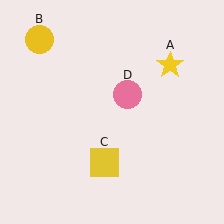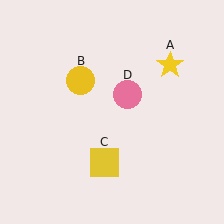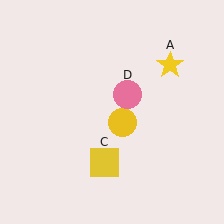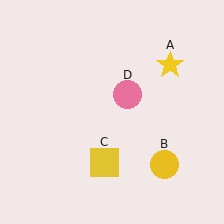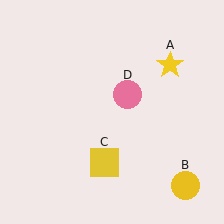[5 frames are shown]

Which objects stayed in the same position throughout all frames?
Yellow star (object A) and yellow square (object C) and pink circle (object D) remained stationary.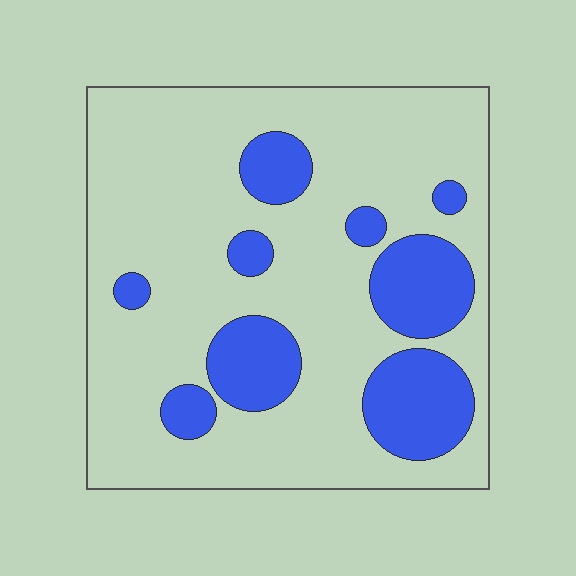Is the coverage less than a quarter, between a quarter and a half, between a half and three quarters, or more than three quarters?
Less than a quarter.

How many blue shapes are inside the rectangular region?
9.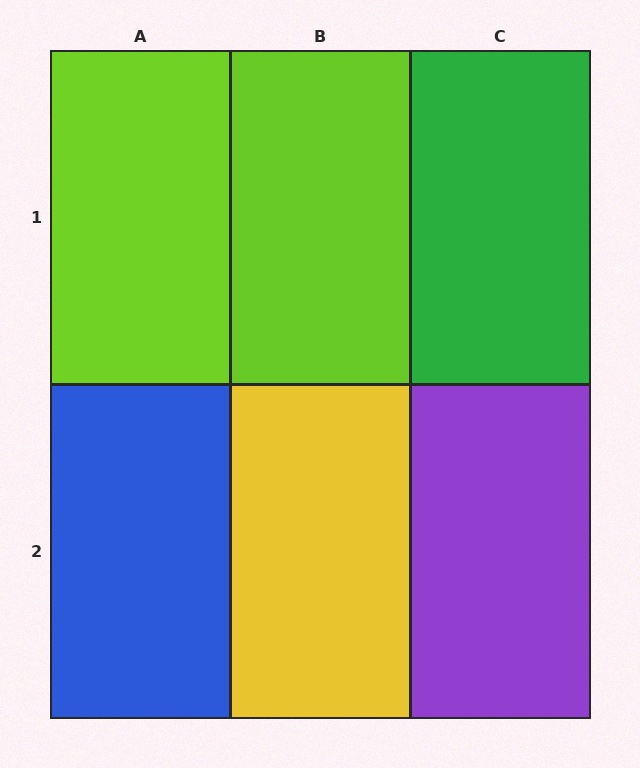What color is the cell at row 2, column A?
Blue.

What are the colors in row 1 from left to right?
Lime, lime, green.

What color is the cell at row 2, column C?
Purple.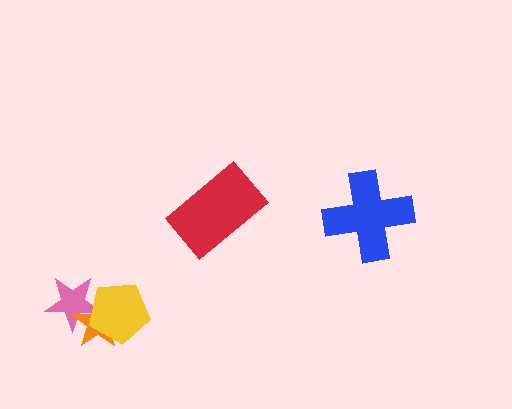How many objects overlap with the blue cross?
0 objects overlap with the blue cross.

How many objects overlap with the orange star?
2 objects overlap with the orange star.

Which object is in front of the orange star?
The yellow pentagon is in front of the orange star.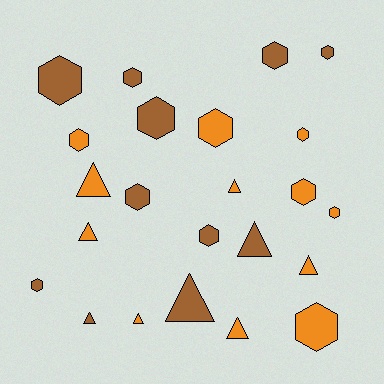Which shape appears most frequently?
Hexagon, with 14 objects.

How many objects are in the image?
There are 23 objects.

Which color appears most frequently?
Orange, with 12 objects.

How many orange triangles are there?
There are 6 orange triangles.